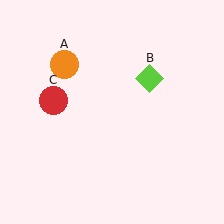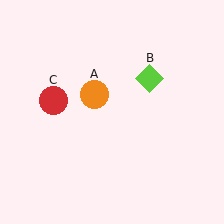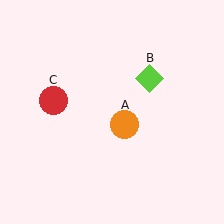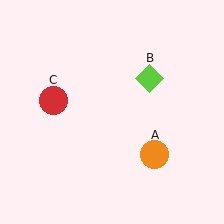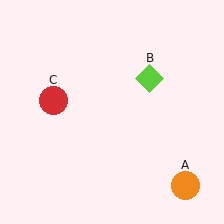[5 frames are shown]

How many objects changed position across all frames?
1 object changed position: orange circle (object A).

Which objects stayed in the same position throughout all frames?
Lime diamond (object B) and red circle (object C) remained stationary.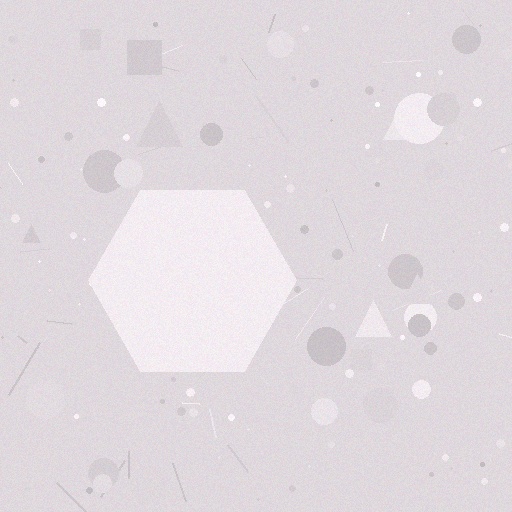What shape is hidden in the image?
A hexagon is hidden in the image.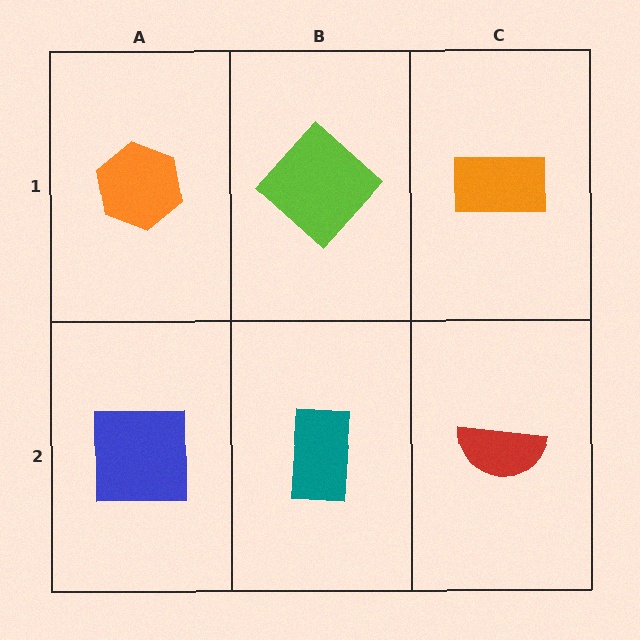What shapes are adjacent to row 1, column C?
A red semicircle (row 2, column C), a lime diamond (row 1, column B).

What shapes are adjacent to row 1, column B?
A teal rectangle (row 2, column B), an orange hexagon (row 1, column A), an orange rectangle (row 1, column C).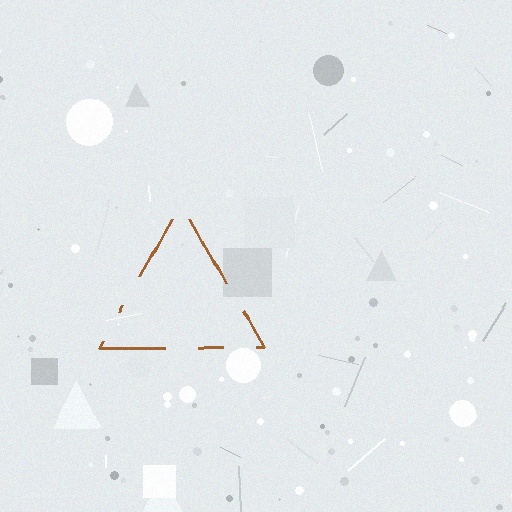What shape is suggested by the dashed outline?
The dashed outline suggests a triangle.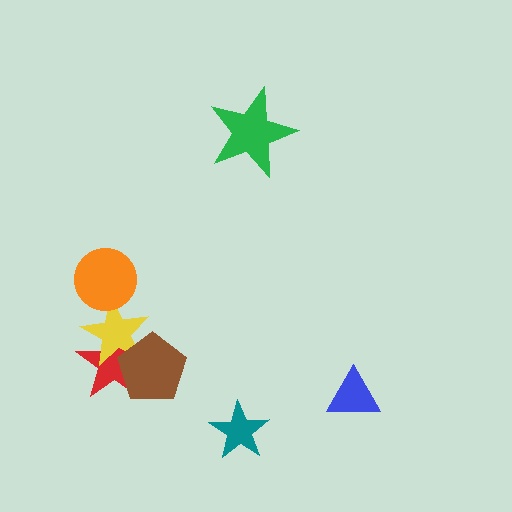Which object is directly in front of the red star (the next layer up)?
The yellow star is directly in front of the red star.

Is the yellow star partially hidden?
Yes, it is partially covered by another shape.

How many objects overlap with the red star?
2 objects overlap with the red star.